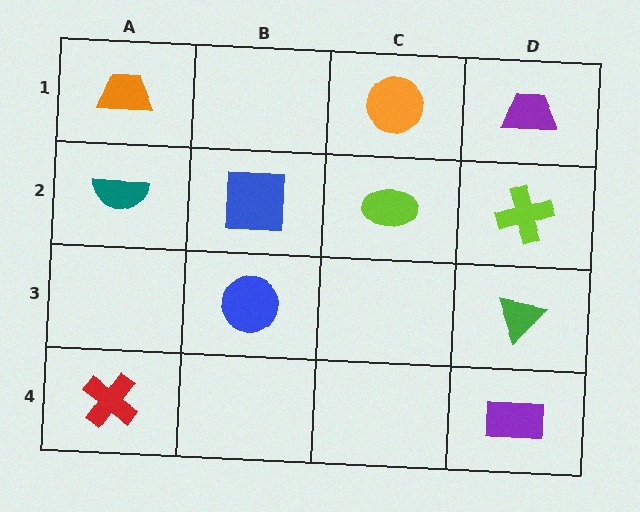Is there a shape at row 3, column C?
No, that cell is empty.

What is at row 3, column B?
A blue circle.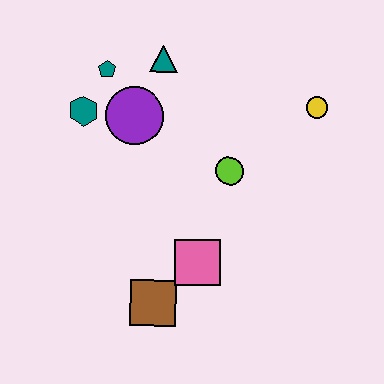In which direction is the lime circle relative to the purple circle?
The lime circle is to the right of the purple circle.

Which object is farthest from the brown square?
The yellow circle is farthest from the brown square.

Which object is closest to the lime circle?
The pink square is closest to the lime circle.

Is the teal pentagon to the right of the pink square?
No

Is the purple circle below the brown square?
No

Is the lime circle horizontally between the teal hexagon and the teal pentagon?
No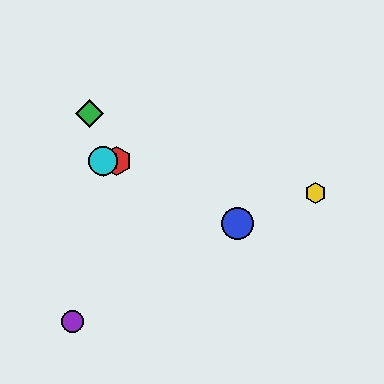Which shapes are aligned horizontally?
The red hexagon, the orange hexagon, the cyan circle are aligned horizontally.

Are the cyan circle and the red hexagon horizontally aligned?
Yes, both are at y≈161.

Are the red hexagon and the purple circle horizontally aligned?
No, the red hexagon is at y≈161 and the purple circle is at y≈321.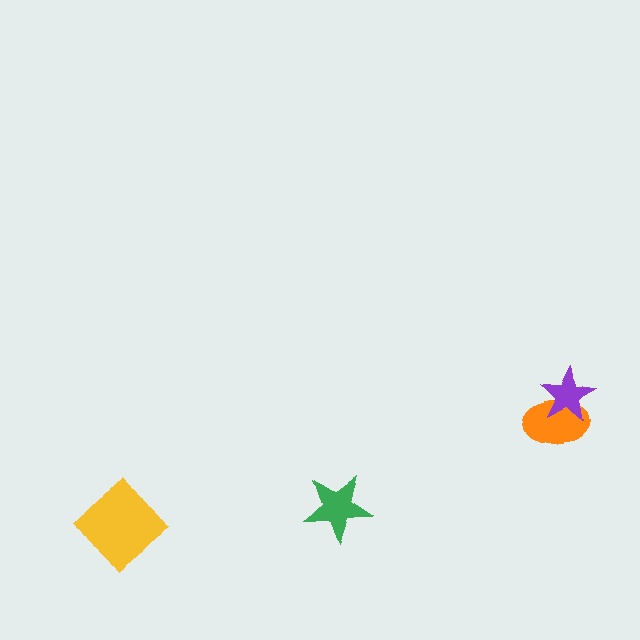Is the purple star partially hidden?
No, no other shape covers it.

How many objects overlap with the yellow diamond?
0 objects overlap with the yellow diamond.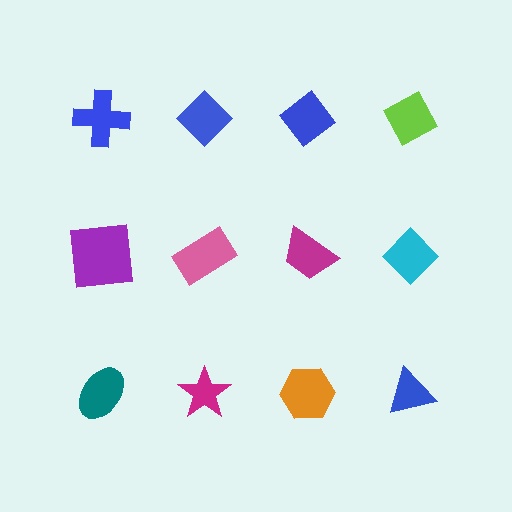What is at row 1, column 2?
A blue diamond.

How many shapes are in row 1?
4 shapes.